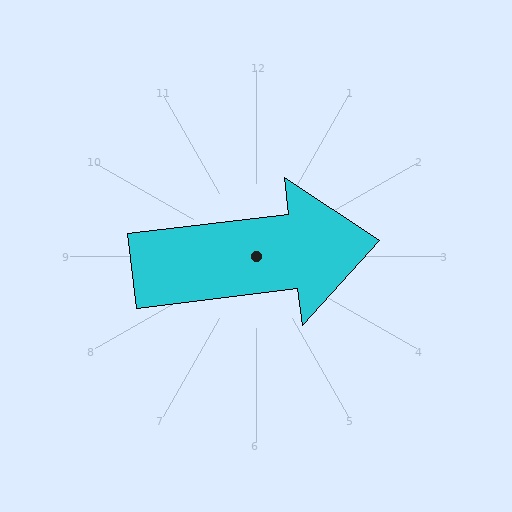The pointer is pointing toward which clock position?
Roughly 3 o'clock.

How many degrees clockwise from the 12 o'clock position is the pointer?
Approximately 83 degrees.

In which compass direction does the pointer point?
East.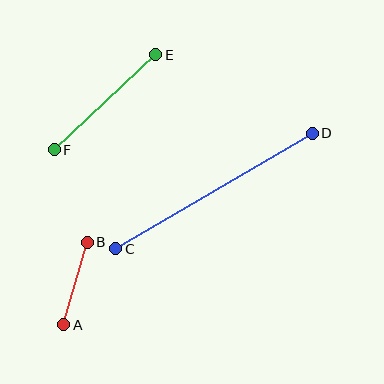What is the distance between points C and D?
The distance is approximately 228 pixels.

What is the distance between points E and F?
The distance is approximately 139 pixels.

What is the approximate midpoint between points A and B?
The midpoint is at approximately (75, 284) pixels.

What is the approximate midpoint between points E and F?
The midpoint is at approximately (105, 102) pixels.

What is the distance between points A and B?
The distance is approximately 86 pixels.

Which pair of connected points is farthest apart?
Points C and D are farthest apart.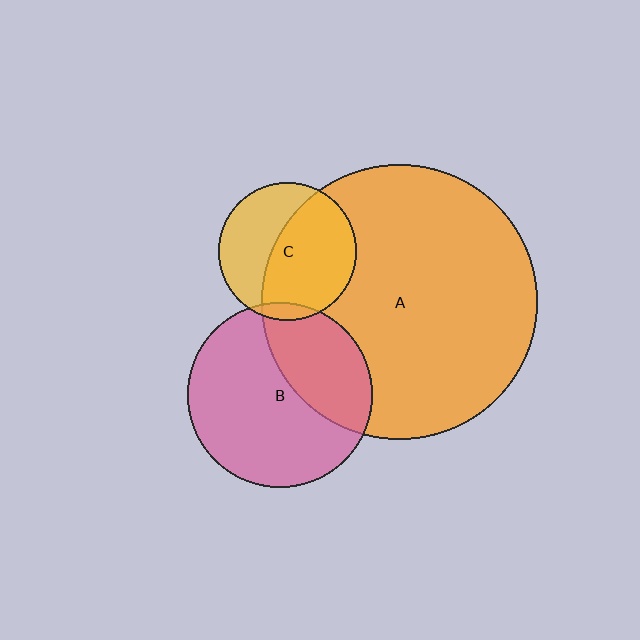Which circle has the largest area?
Circle A (orange).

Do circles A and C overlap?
Yes.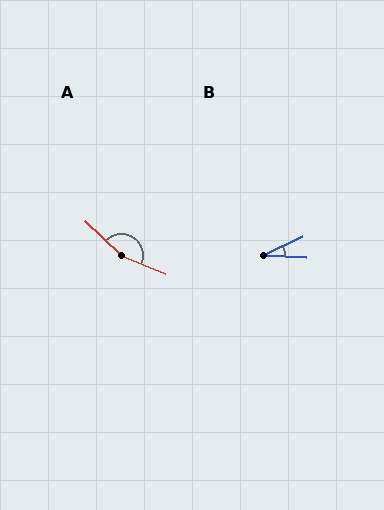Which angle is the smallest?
B, at approximately 29 degrees.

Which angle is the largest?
A, at approximately 159 degrees.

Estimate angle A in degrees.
Approximately 159 degrees.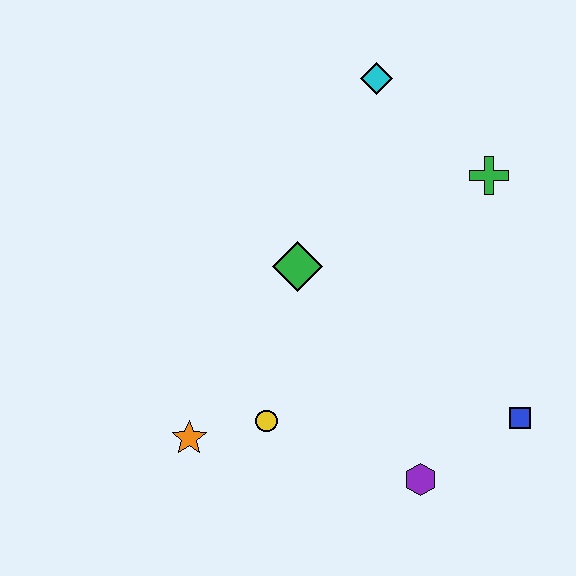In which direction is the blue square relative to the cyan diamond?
The blue square is below the cyan diamond.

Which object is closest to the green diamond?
The yellow circle is closest to the green diamond.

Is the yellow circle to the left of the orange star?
No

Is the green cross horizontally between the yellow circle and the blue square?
Yes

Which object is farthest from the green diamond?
The blue square is farthest from the green diamond.